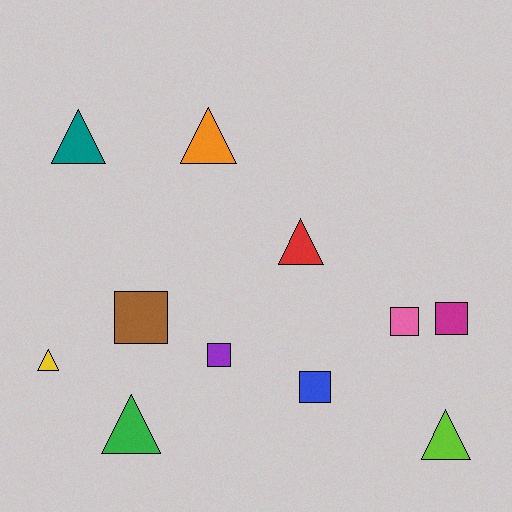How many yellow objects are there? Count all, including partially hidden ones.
There is 1 yellow object.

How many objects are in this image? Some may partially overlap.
There are 11 objects.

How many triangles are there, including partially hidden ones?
There are 6 triangles.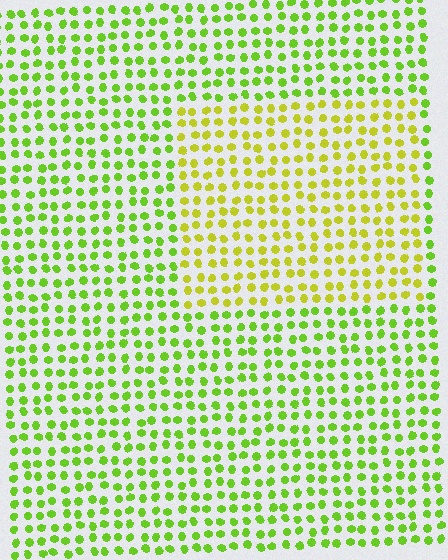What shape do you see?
I see a rectangle.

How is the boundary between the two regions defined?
The boundary is defined purely by a slight shift in hue (about 31 degrees). Spacing, size, and orientation are identical on both sides.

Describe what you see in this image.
The image is filled with small lime elements in a uniform arrangement. A rectangle-shaped region is visible where the elements are tinted to a slightly different hue, forming a subtle color boundary.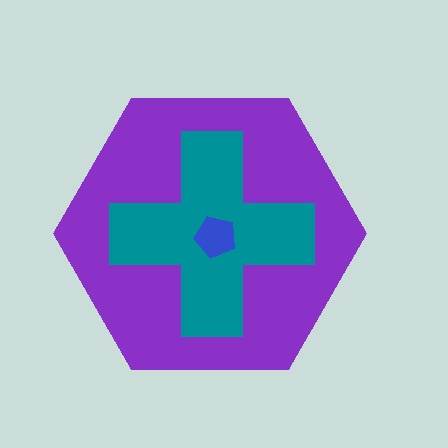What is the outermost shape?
The purple hexagon.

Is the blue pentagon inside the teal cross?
Yes.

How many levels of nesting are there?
3.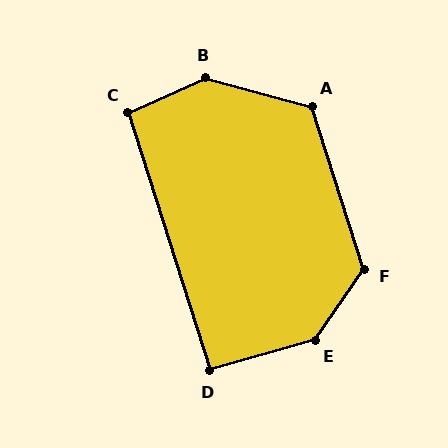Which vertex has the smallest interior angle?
D, at approximately 91 degrees.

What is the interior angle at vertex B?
Approximately 141 degrees (obtuse).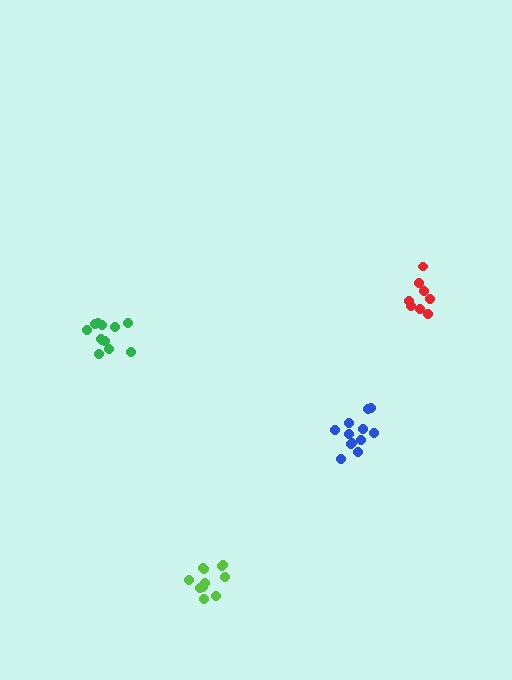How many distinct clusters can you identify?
There are 4 distinct clusters.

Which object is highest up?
The red cluster is topmost.